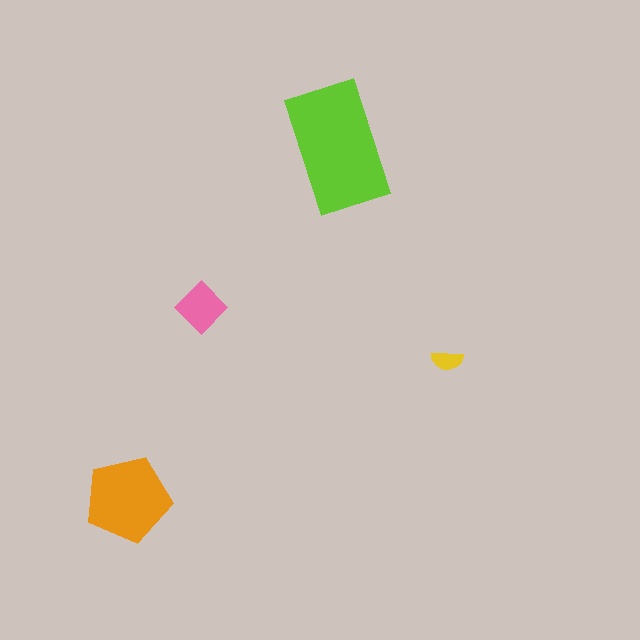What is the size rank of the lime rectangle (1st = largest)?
1st.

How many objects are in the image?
There are 4 objects in the image.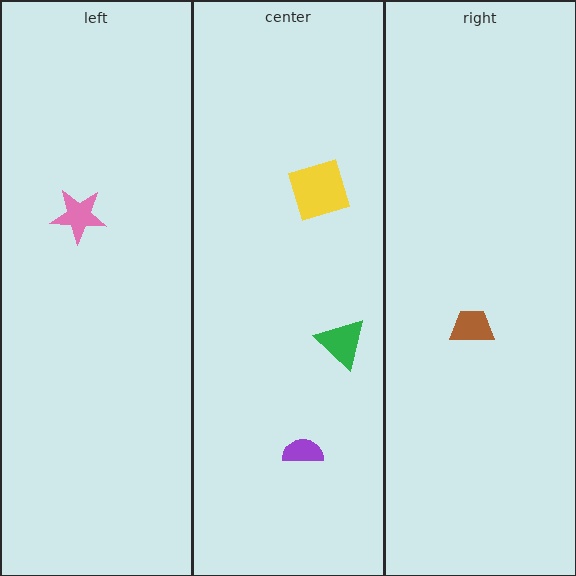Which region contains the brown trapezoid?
The right region.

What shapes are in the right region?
The brown trapezoid.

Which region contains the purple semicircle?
The center region.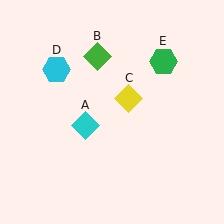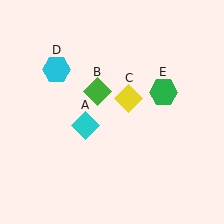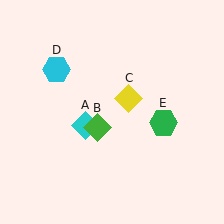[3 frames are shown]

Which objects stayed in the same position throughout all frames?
Cyan diamond (object A) and yellow diamond (object C) and cyan hexagon (object D) remained stationary.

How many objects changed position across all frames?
2 objects changed position: green diamond (object B), green hexagon (object E).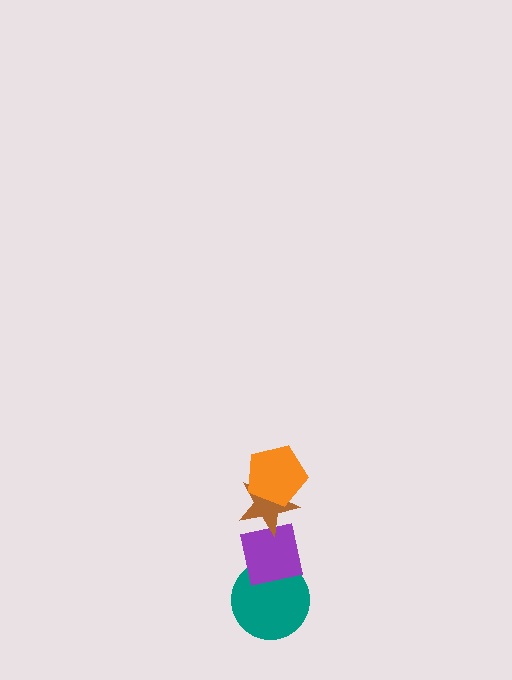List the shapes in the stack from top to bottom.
From top to bottom: the orange pentagon, the brown star, the purple square, the teal circle.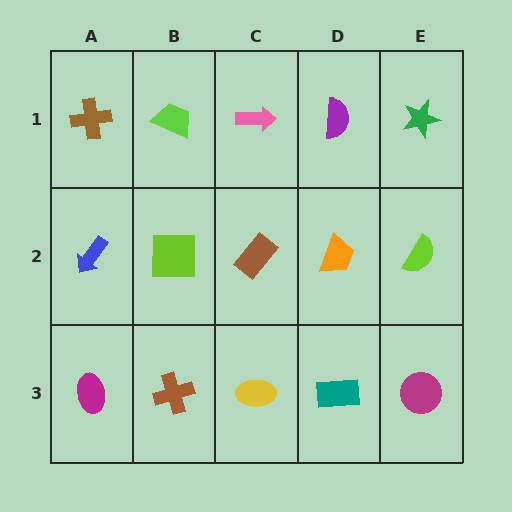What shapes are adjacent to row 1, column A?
A blue arrow (row 2, column A), a lime trapezoid (row 1, column B).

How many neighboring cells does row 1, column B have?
3.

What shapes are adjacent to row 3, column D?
An orange trapezoid (row 2, column D), a yellow ellipse (row 3, column C), a magenta circle (row 3, column E).